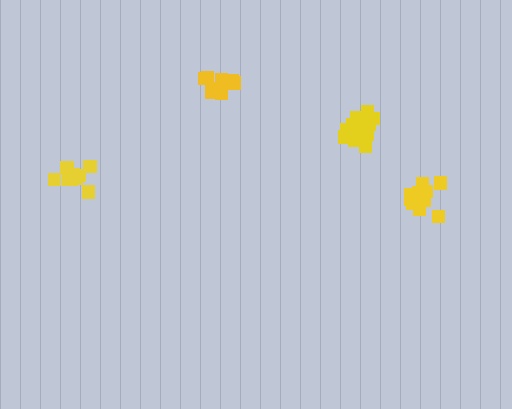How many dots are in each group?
Group 1: 10 dots, Group 2: 11 dots, Group 3: 12 dots, Group 4: 9 dots (42 total).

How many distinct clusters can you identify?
There are 4 distinct clusters.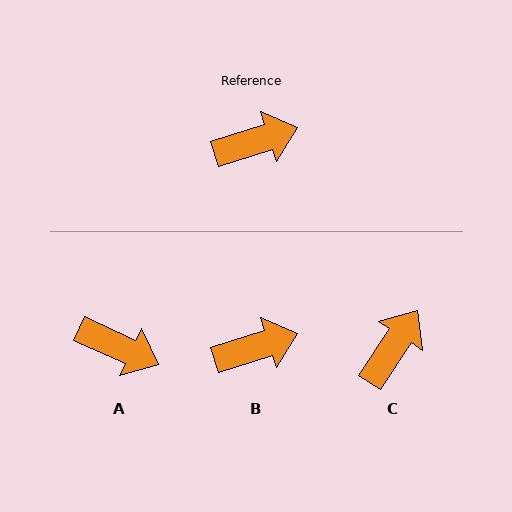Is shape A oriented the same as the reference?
No, it is off by about 42 degrees.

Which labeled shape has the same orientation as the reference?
B.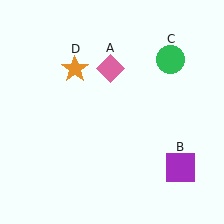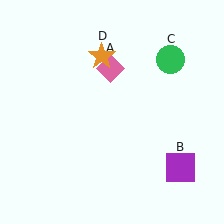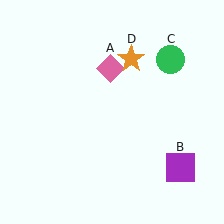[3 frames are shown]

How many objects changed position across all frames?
1 object changed position: orange star (object D).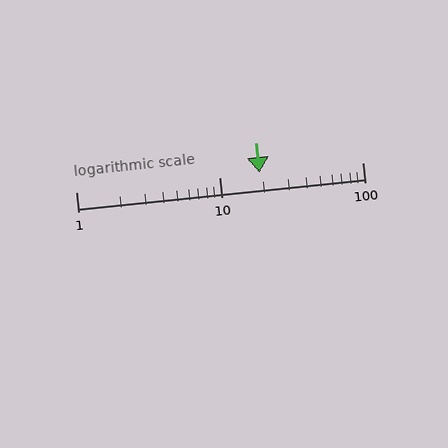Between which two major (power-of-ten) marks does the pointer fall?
The pointer is between 10 and 100.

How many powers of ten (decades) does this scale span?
The scale spans 2 decades, from 1 to 100.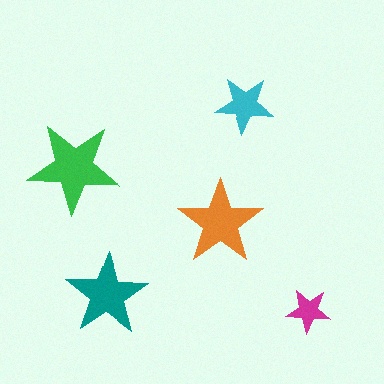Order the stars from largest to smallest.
the green one, the orange one, the teal one, the cyan one, the magenta one.